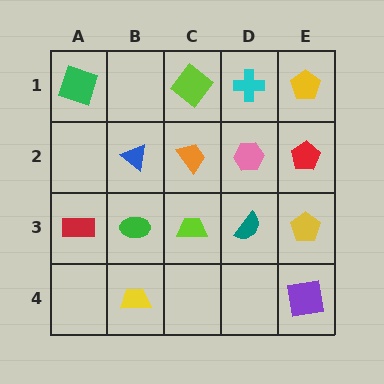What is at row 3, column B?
A green ellipse.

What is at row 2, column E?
A red pentagon.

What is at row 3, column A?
A red rectangle.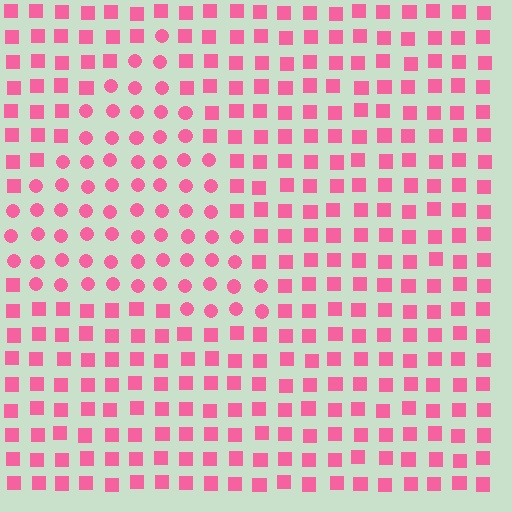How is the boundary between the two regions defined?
The boundary is defined by a change in element shape: circles inside vs. squares outside. All elements share the same color and spacing.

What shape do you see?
I see a triangle.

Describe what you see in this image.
The image is filled with small pink elements arranged in a uniform grid. A triangle-shaped region contains circles, while the surrounding area contains squares. The boundary is defined purely by the change in element shape.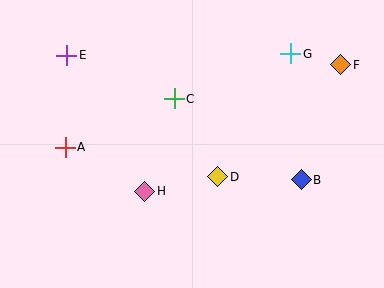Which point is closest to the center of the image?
Point D at (218, 177) is closest to the center.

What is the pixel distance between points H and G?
The distance between H and G is 200 pixels.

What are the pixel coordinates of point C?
Point C is at (174, 99).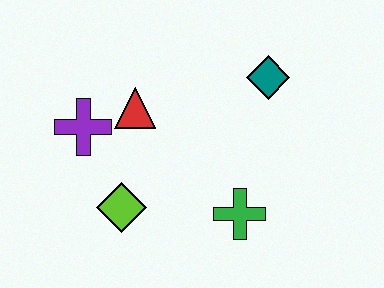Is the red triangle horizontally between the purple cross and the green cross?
Yes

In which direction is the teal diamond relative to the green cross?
The teal diamond is above the green cross.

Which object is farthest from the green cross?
The purple cross is farthest from the green cross.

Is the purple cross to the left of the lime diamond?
Yes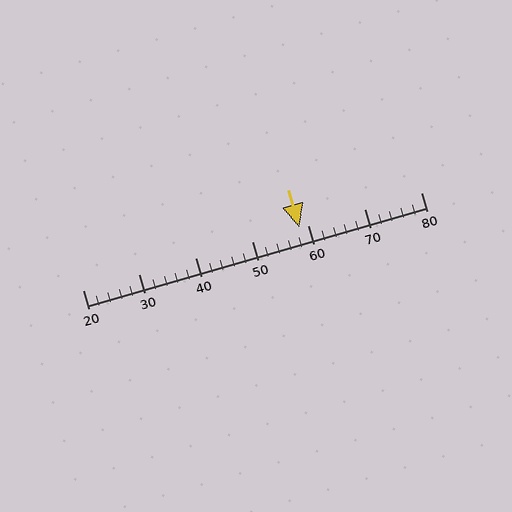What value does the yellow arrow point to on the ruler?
The yellow arrow points to approximately 58.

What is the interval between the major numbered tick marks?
The major tick marks are spaced 10 units apart.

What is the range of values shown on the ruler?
The ruler shows values from 20 to 80.